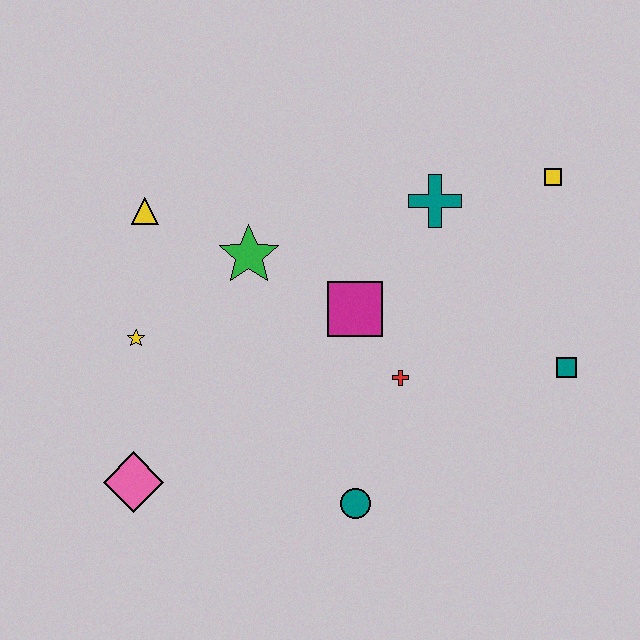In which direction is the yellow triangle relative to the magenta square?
The yellow triangle is to the left of the magenta square.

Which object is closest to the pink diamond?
The yellow star is closest to the pink diamond.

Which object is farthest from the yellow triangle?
The teal square is farthest from the yellow triangle.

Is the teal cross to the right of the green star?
Yes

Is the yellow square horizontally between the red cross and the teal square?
Yes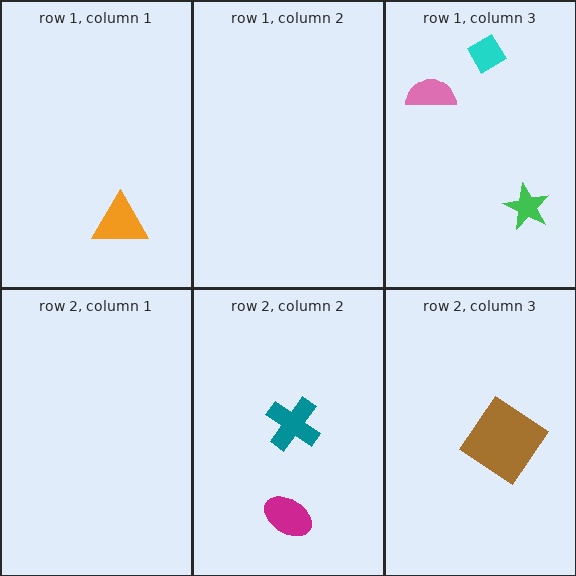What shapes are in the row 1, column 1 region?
The orange triangle.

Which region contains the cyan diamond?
The row 1, column 3 region.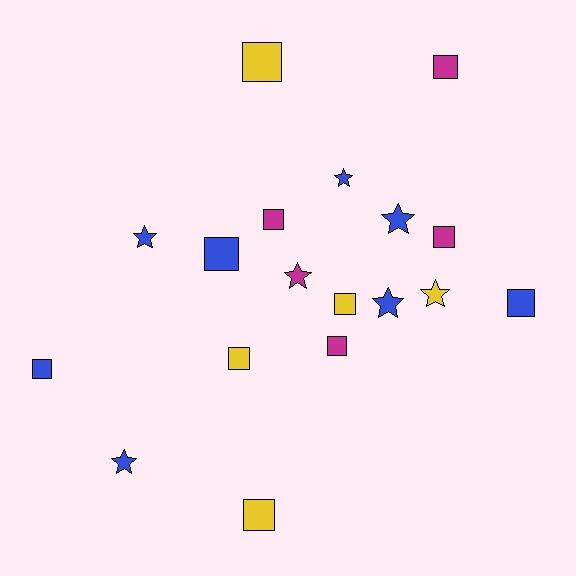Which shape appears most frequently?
Square, with 11 objects.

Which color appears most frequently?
Blue, with 8 objects.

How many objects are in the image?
There are 18 objects.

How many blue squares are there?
There are 3 blue squares.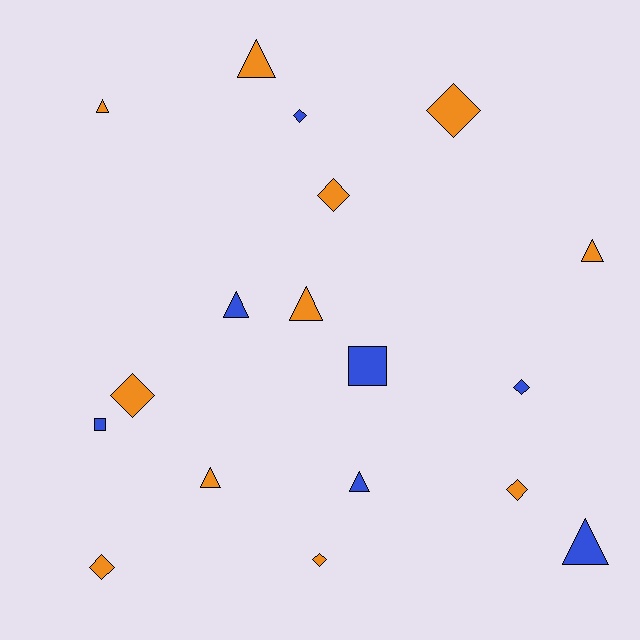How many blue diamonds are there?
There are 2 blue diamonds.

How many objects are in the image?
There are 18 objects.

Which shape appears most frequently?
Diamond, with 8 objects.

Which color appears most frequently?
Orange, with 11 objects.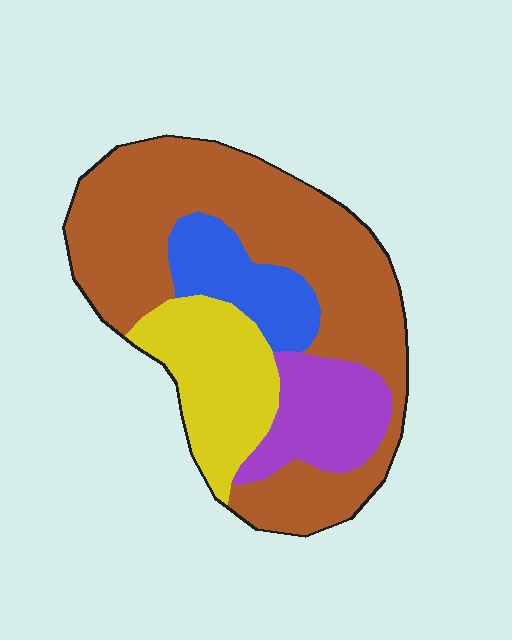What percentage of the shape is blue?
Blue takes up about one eighth (1/8) of the shape.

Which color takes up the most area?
Brown, at roughly 55%.